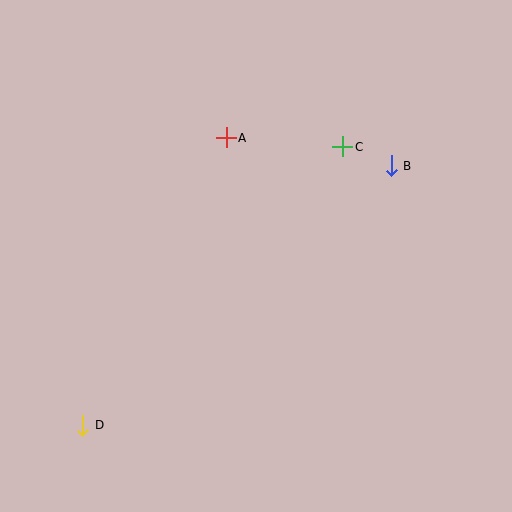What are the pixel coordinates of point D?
Point D is at (83, 425).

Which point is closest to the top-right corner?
Point B is closest to the top-right corner.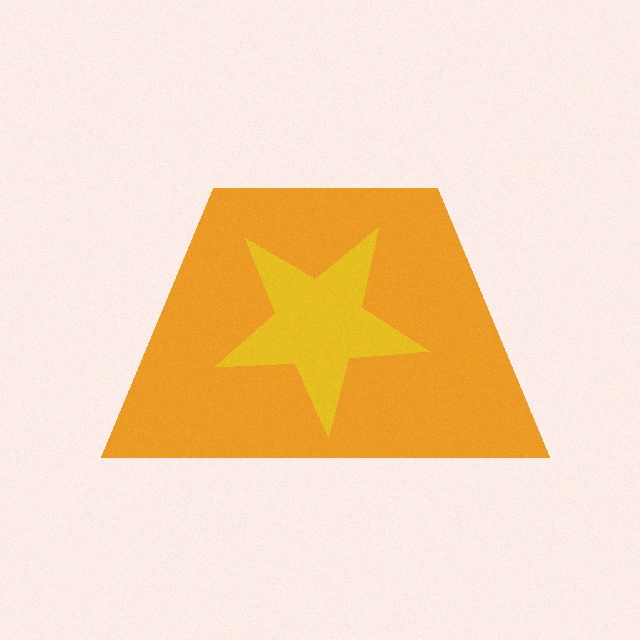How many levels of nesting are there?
2.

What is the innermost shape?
The yellow star.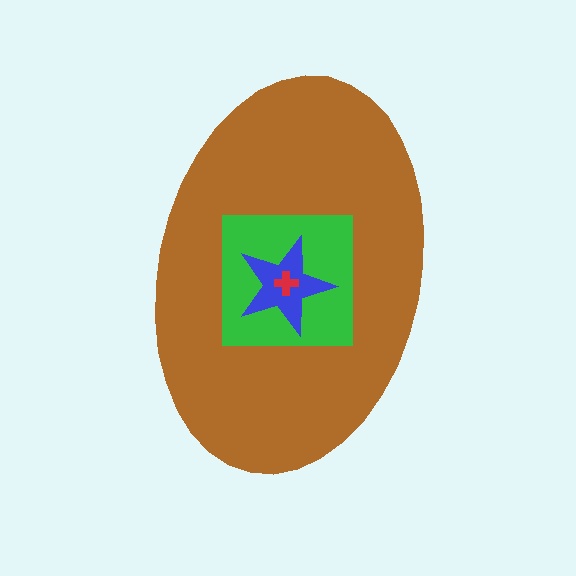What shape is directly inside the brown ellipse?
The green square.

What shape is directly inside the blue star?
The red cross.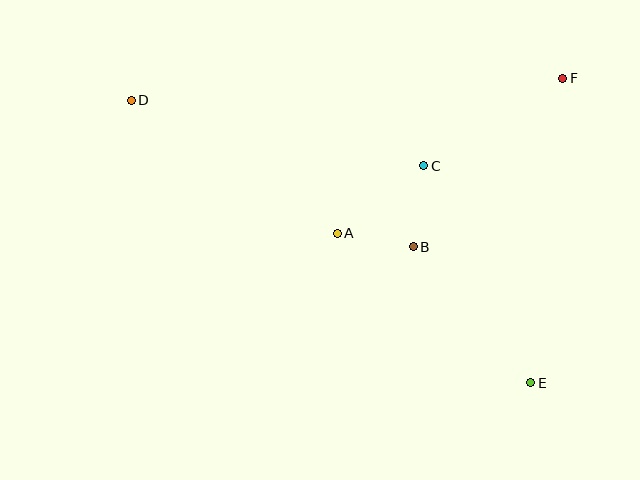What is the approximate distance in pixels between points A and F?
The distance between A and F is approximately 274 pixels.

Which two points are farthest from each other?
Points D and E are farthest from each other.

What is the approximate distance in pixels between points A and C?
The distance between A and C is approximately 110 pixels.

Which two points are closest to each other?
Points A and B are closest to each other.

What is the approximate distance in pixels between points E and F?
The distance between E and F is approximately 306 pixels.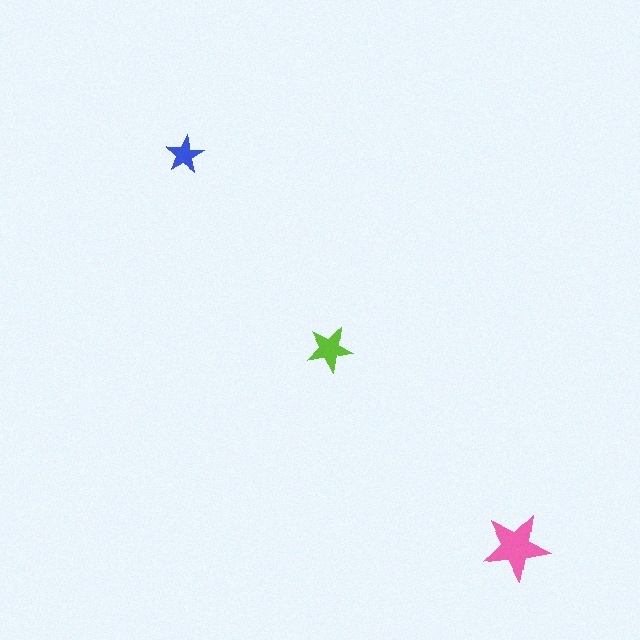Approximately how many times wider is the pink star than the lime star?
About 1.5 times wider.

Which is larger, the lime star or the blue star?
The lime one.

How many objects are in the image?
There are 3 objects in the image.